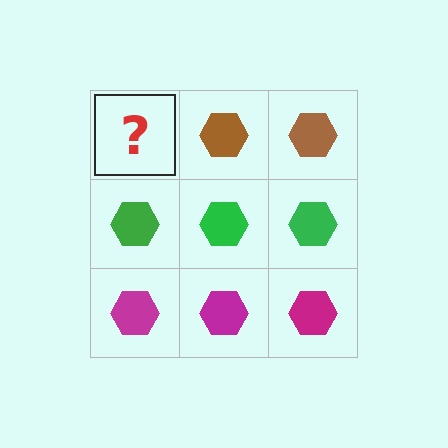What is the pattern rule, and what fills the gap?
The rule is that each row has a consistent color. The gap should be filled with a brown hexagon.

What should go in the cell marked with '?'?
The missing cell should contain a brown hexagon.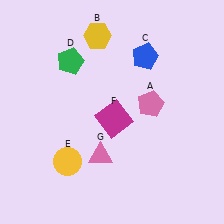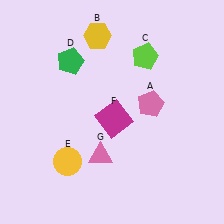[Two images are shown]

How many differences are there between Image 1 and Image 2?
There is 1 difference between the two images.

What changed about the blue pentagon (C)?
In Image 1, C is blue. In Image 2, it changed to lime.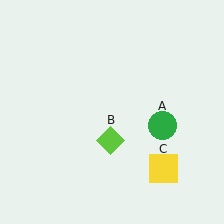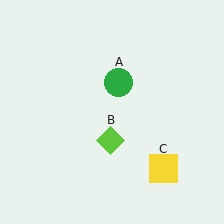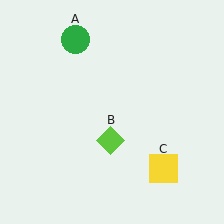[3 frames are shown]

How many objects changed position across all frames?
1 object changed position: green circle (object A).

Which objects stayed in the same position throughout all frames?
Lime diamond (object B) and yellow square (object C) remained stationary.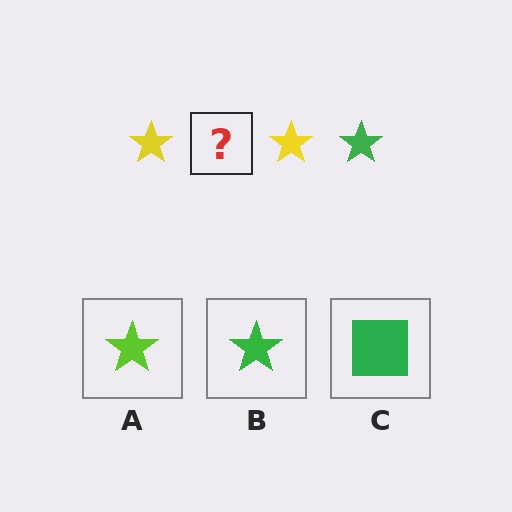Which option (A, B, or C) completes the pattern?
B.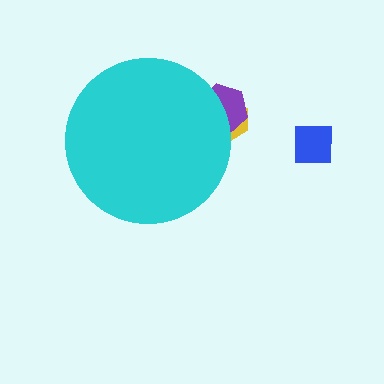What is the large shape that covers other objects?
A cyan circle.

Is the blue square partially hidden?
No, the blue square is fully visible.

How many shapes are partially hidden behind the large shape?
2 shapes are partially hidden.